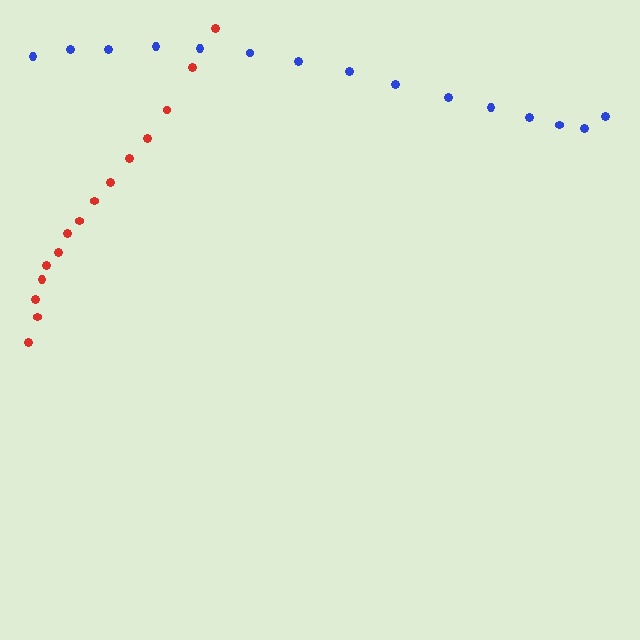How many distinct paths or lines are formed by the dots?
There are 2 distinct paths.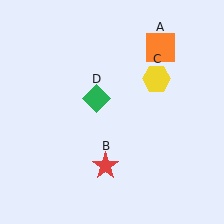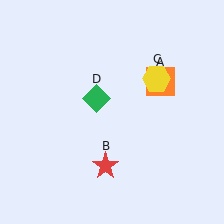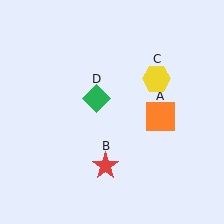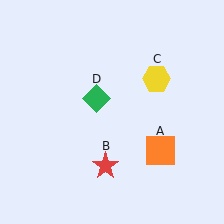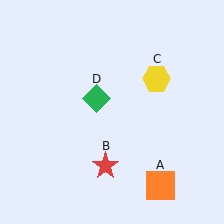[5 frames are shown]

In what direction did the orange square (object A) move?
The orange square (object A) moved down.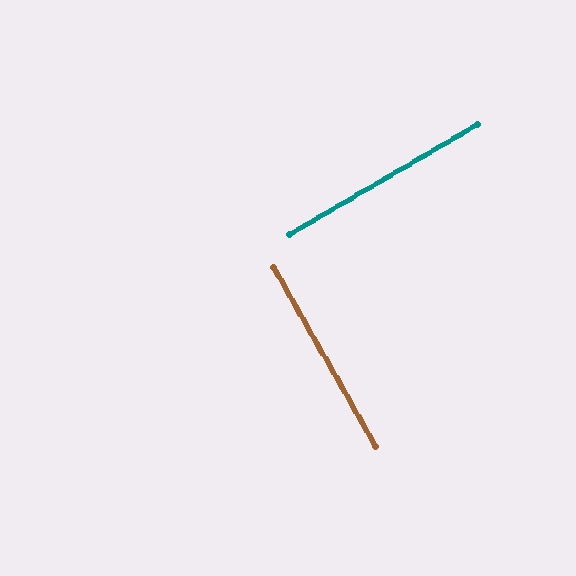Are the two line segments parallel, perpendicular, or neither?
Perpendicular — they meet at approximately 90°.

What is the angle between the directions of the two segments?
Approximately 90 degrees.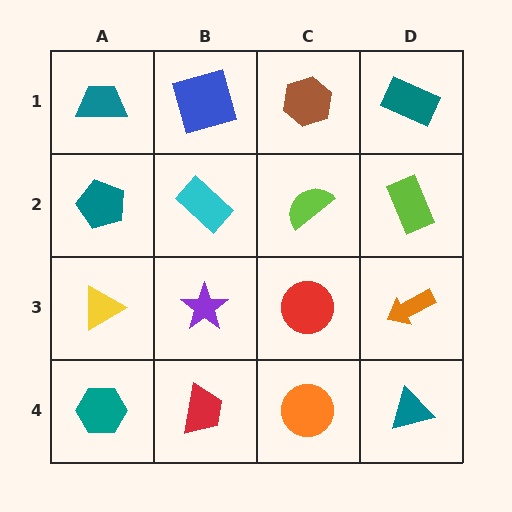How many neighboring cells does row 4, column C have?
3.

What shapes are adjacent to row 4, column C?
A red circle (row 3, column C), a red trapezoid (row 4, column B), a teal triangle (row 4, column D).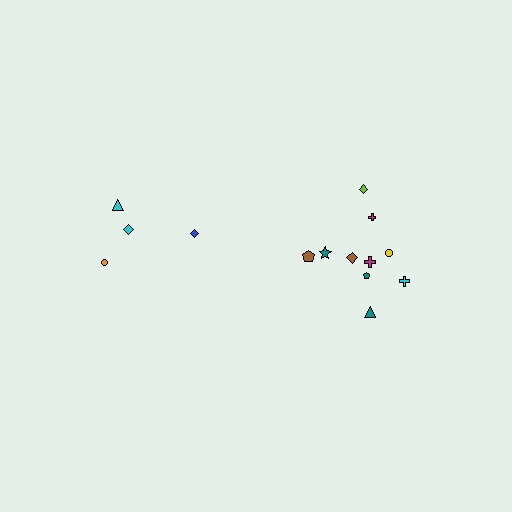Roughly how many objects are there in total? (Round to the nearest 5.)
Roughly 15 objects in total.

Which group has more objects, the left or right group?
The right group.